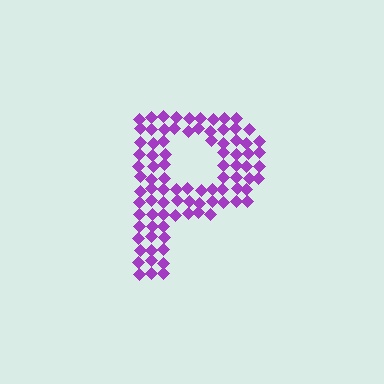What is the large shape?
The large shape is the letter P.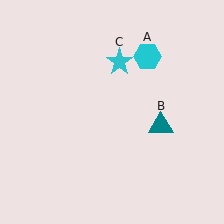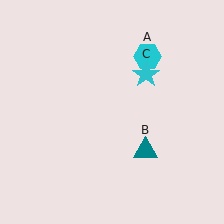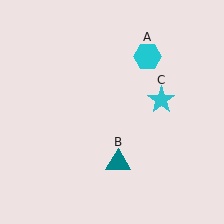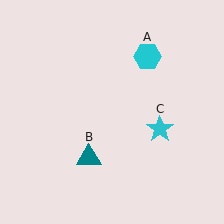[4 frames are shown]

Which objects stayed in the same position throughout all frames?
Cyan hexagon (object A) remained stationary.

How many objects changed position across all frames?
2 objects changed position: teal triangle (object B), cyan star (object C).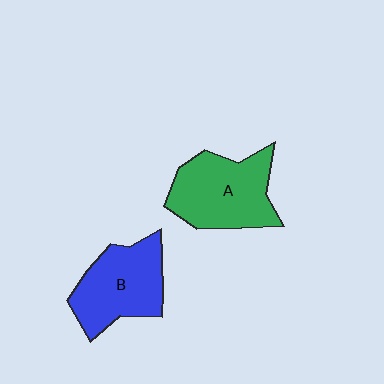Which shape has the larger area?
Shape A (green).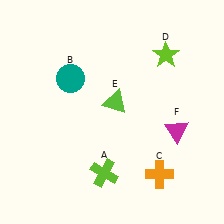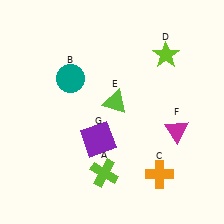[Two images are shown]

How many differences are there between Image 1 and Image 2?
There is 1 difference between the two images.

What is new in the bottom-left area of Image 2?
A purple square (G) was added in the bottom-left area of Image 2.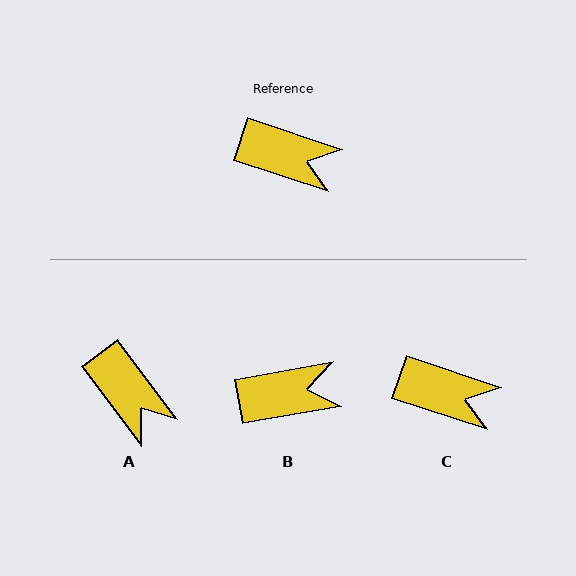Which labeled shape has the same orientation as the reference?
C.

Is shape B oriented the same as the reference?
No, it is off by about 28 degrees.